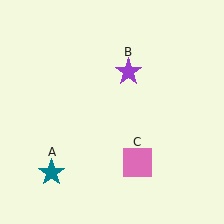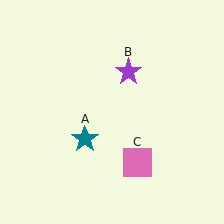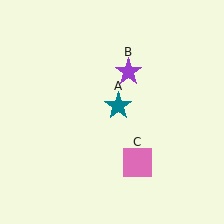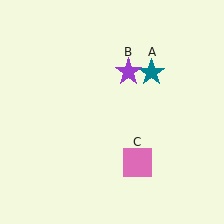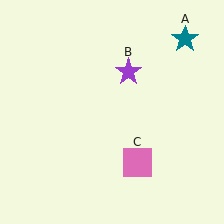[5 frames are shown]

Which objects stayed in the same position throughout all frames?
Purple star (object B) and pink square (object C) remained stationary.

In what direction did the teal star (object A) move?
The teal star (object A) moved up and to the right.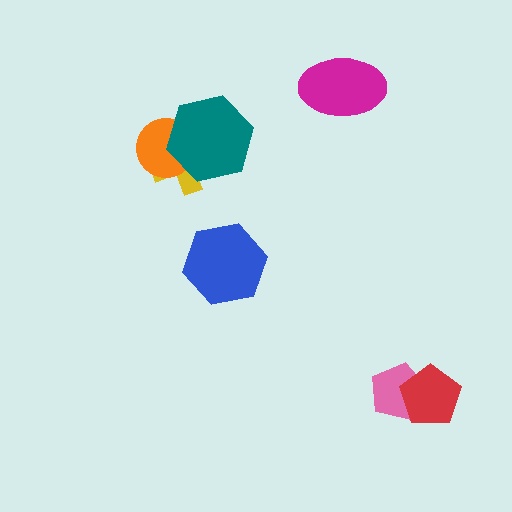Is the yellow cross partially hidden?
Yes, it is partially covered by another shape.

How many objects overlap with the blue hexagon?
0 objects overlap with the blue hexagon.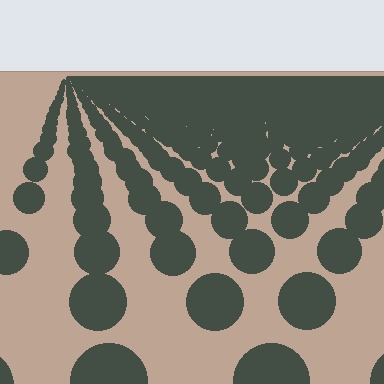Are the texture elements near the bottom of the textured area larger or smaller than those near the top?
Larger. Near the bottom, elements are closer to the viewer and appear at a bigger on-screen size.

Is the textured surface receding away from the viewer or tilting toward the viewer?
The surface is receding away from the viewer. Texture elements get smaller and denser toward the top.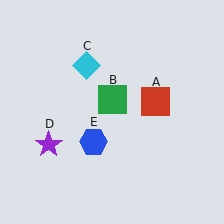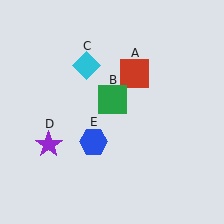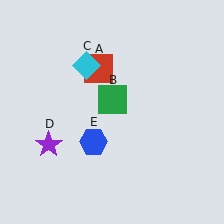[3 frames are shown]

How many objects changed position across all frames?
1 object changed position: red square (object A).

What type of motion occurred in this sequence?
The red square (object A) rotated counterclockwise around the center of the scene.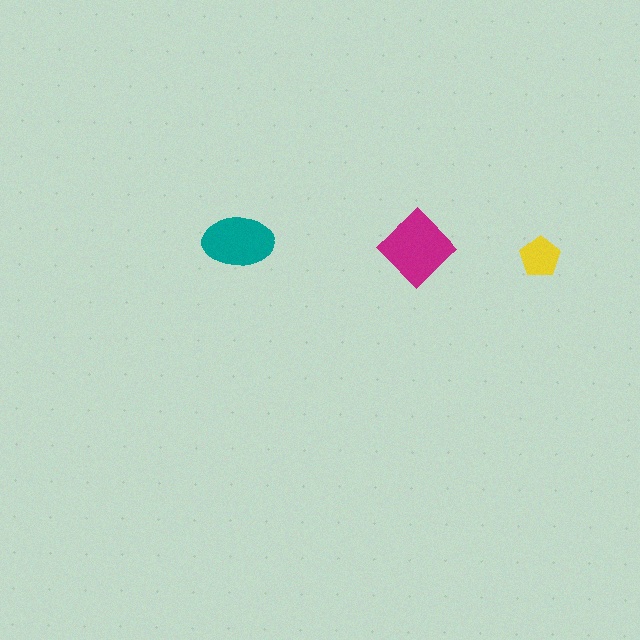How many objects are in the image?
There are 3 objects in the image.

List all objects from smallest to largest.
The yellow pentagon, the teal ellipse, the magenta diamond.